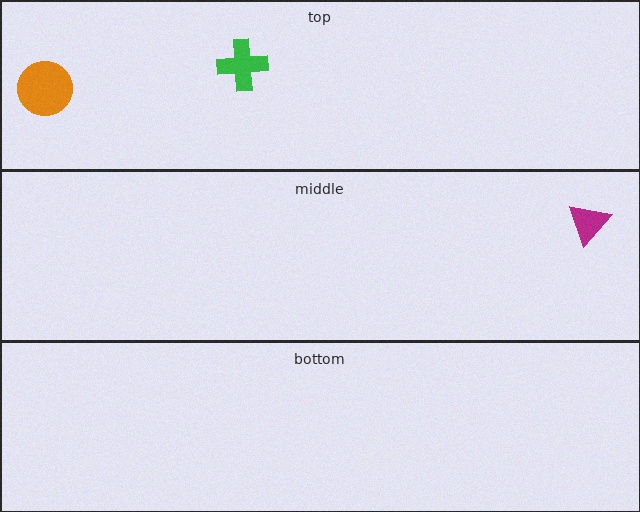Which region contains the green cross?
The top region.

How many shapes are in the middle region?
1.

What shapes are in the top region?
The orange circle, the green cross.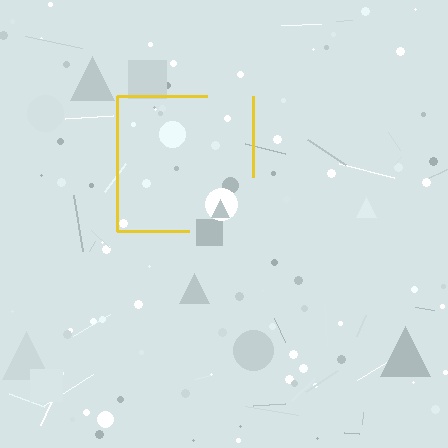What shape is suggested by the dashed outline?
The dashed outline suggests a square.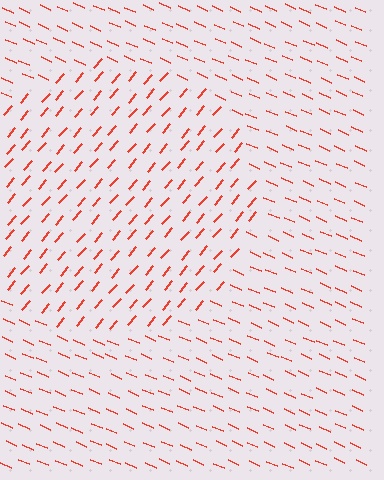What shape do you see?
I see a circle.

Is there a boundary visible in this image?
Yes, there is a texture boundary formed by a change in line orientation.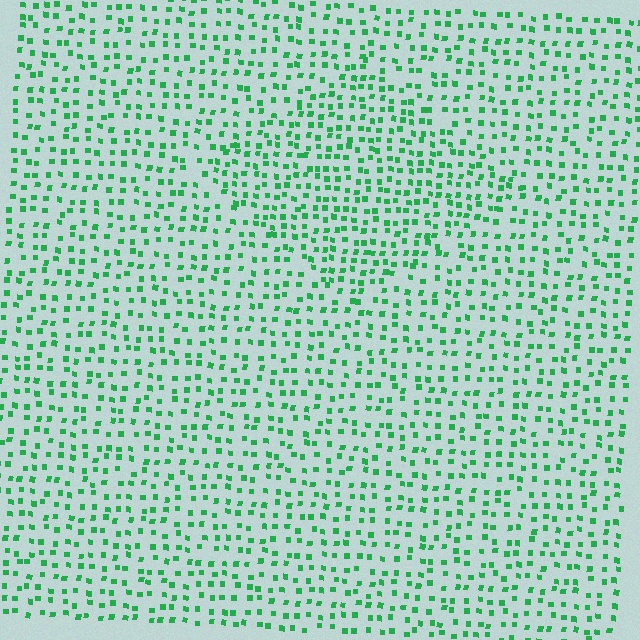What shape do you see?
I see a diamond.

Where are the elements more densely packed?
The elements are more densely packed inside the diamond boundary.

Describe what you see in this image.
The image contains small green elements arranged at two different densities. A diamond-shaped region is visible where the elements are more densely packed than the surrounding area.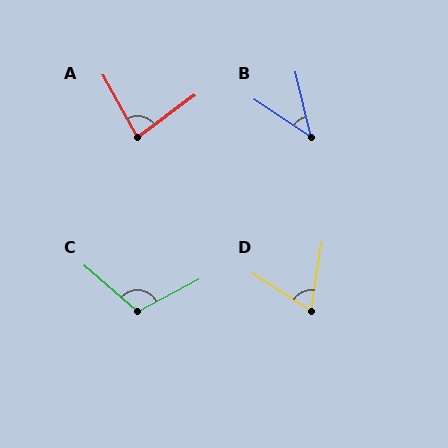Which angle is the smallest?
B, at approximately 43 degrees.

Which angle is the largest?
C, at approximately 112 degrees.